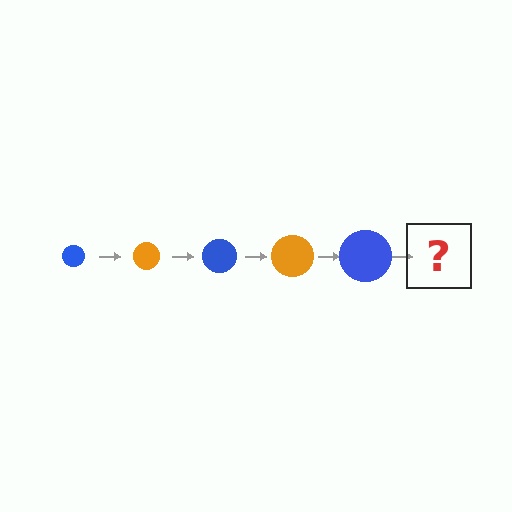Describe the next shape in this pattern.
It should be an orange circle, larger than the previous one.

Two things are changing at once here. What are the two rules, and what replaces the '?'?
The two rules are that the circle grows larger each step and the color cycles through blue and orange. The '?' should be an orange circle, larger than the previous one.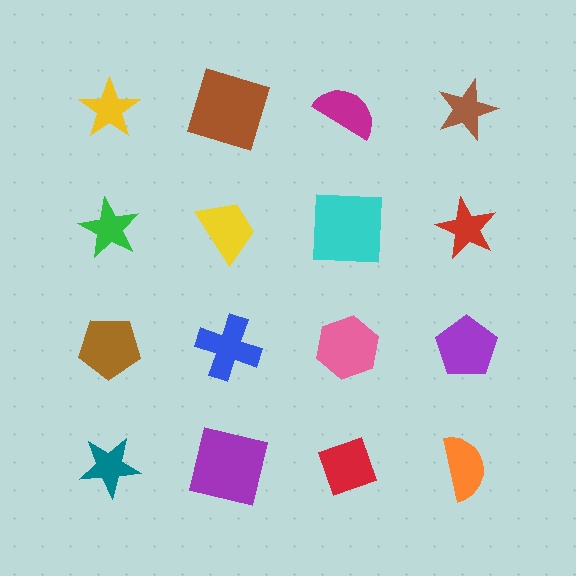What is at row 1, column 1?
A yellow star.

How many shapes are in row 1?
4 shapes.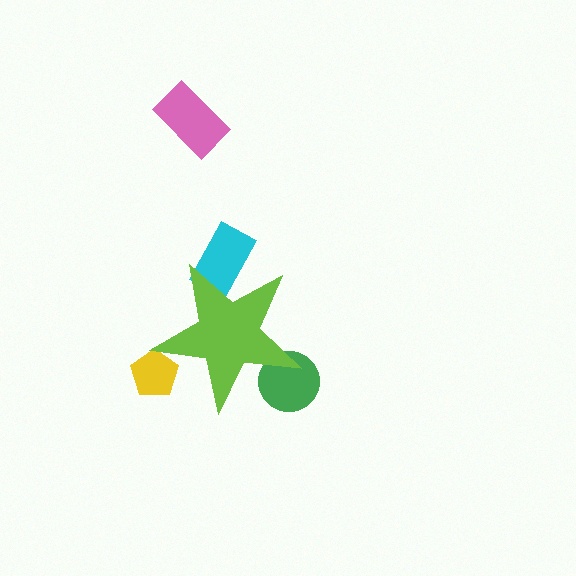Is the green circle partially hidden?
Yes, the green circle is partially hidden behind the lime star.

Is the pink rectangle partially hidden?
No, the pink rectangle is fully visible.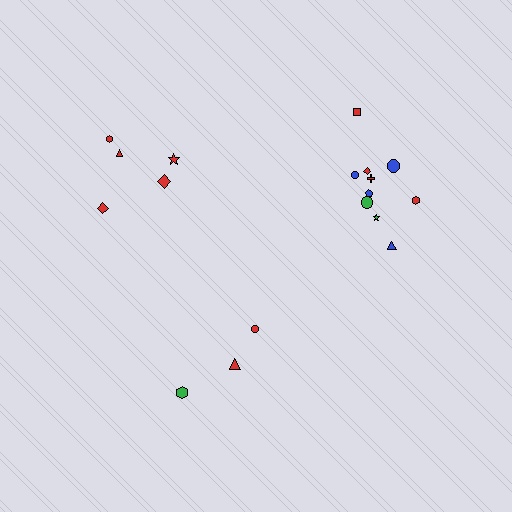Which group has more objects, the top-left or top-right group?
The top-right group.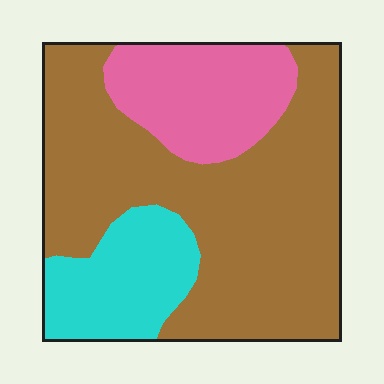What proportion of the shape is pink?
Pink covers around 20% of the shape.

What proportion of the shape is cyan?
Cyan covers 18% of the shape.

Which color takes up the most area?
Brown, at roughly 60%.